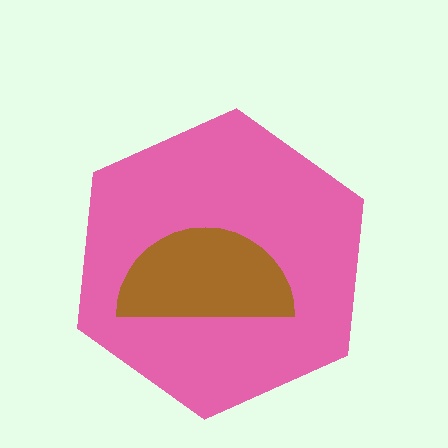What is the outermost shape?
The pink hexagon.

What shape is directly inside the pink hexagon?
The brown semicircle.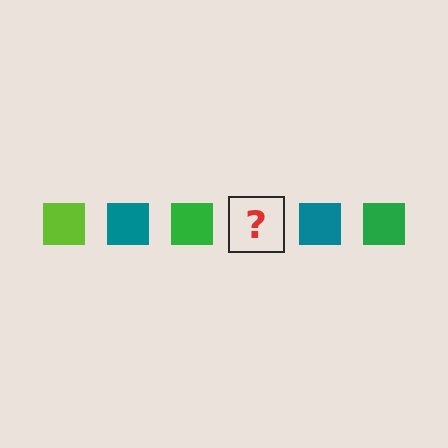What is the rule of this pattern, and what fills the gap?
The rule is that the pattern cycles through lime, teal, green squares. The gap should be filled with a lime square.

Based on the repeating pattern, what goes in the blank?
The blank should be a lime square.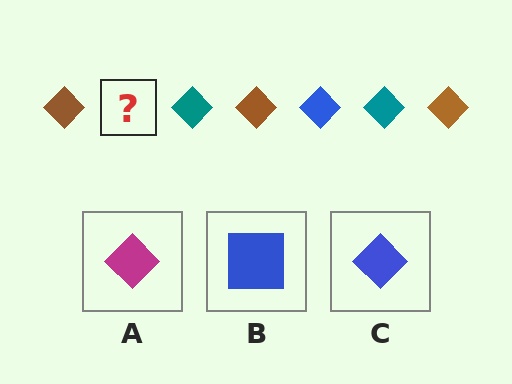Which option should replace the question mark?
Option C.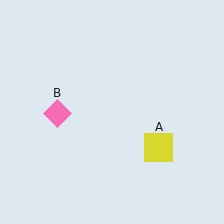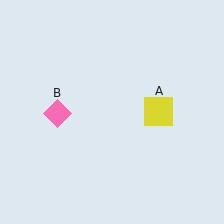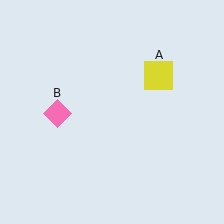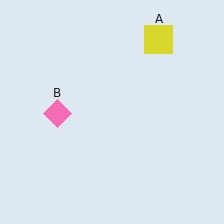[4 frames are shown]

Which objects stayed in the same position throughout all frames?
Pink diamond (object B) remained stationary.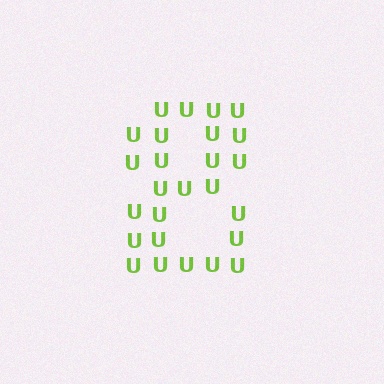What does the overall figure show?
The overall figure shows the digit 8.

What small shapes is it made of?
It is made of small letter U's.